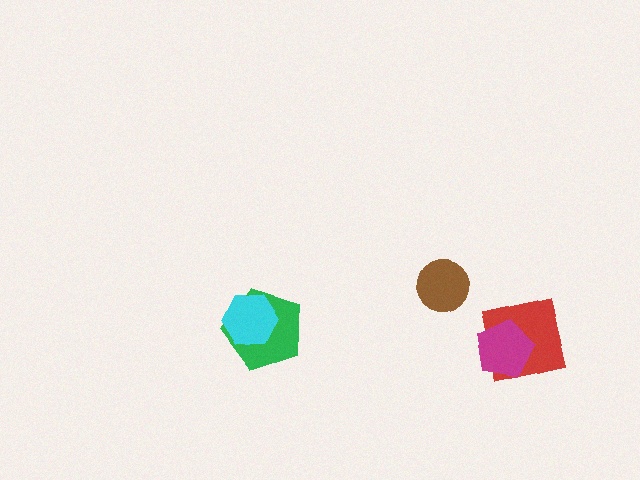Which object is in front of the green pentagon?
The cyan hexagon is in front of the green pentagon.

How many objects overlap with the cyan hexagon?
1 object overlaps with the cyan hexagon.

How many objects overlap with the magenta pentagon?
1 object overlaps with the magenta pentagon.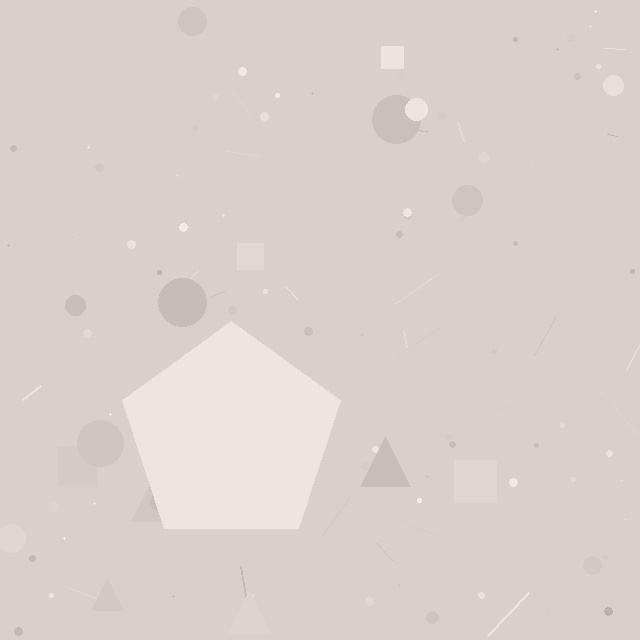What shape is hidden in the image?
A pentagon is hidden in the image.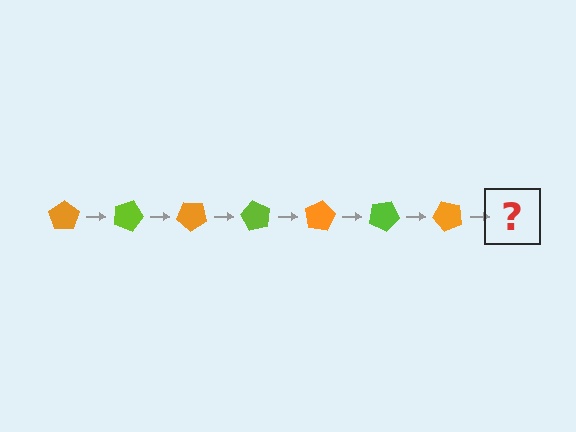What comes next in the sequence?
The next element should be a lime pentagon, rotated 140 degrees from the start.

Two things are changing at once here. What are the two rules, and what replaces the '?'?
The two rules are that it rotates 20 degrees each step and the color cycles through orange and lime. The '?' should be a lime pentagon, rotated 140 degrees from the start.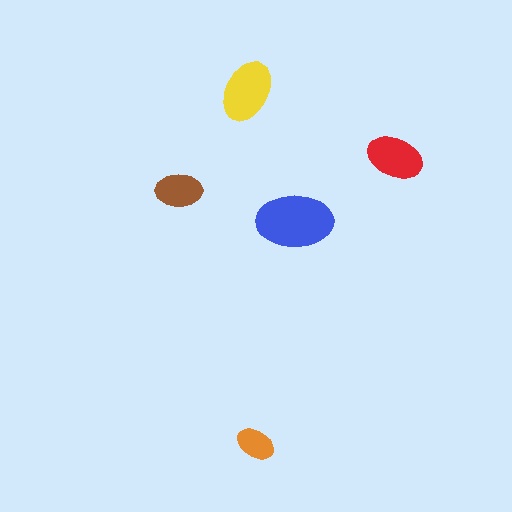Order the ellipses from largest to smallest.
the blue one, the yellow one, the red one, the brown one, the orange one.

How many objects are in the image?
There are 5 objects in the image.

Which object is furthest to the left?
The brown ellipse is leftmost.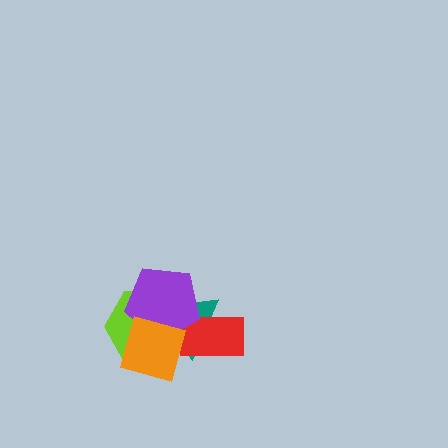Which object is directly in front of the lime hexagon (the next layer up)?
The teal triangle is directly in front of the lime hexagon.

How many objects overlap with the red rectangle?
2 objects overlap with the red rectangle.